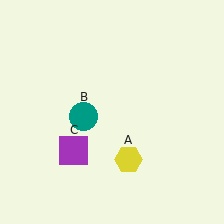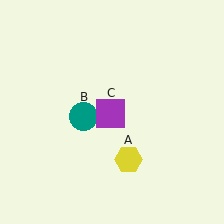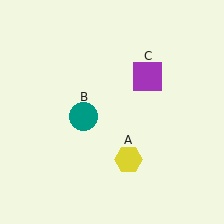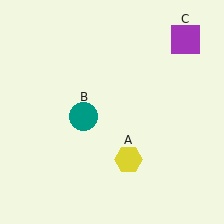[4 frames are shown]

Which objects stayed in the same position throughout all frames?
Yellow hexagon (object A) and teal circle (object B) remained stationary.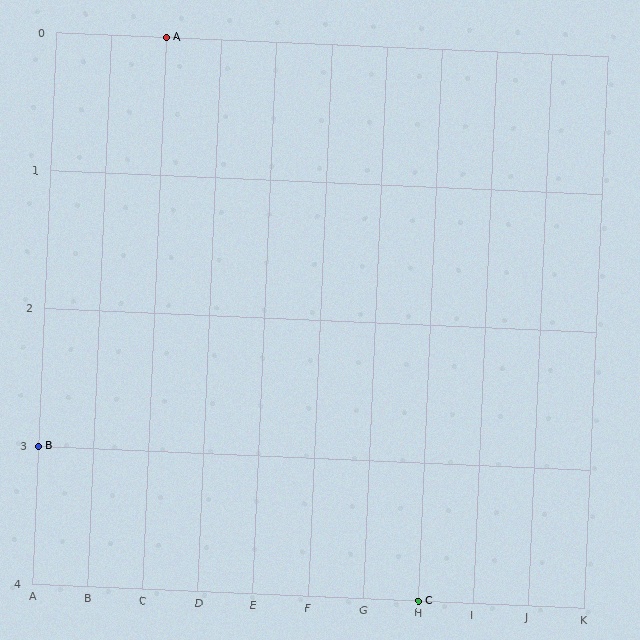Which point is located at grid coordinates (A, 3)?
Point B is at (A, 3).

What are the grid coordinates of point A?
Point A is at grid coordinates (C, 0).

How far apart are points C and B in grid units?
Points C and B are 7 columns and 1 row apart (about 7.1 grid units diagonally).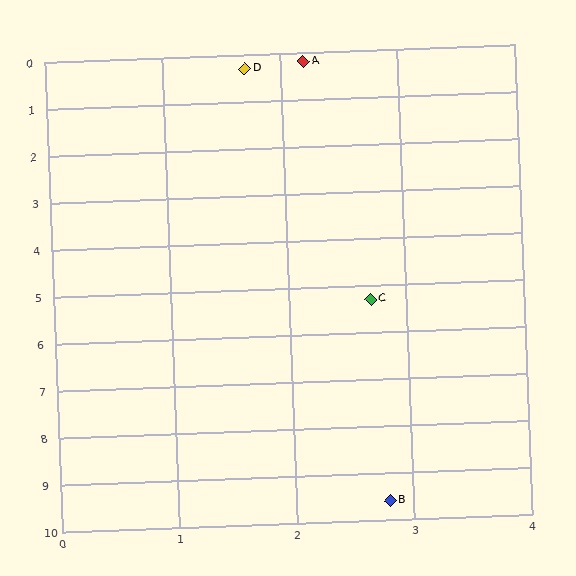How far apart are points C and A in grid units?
Points C and A are about 5.1 grid units apart.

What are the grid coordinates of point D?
Point D is at approximately (1.7, 0.3).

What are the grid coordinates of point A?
Point A is at approximately (2.2, 0.2).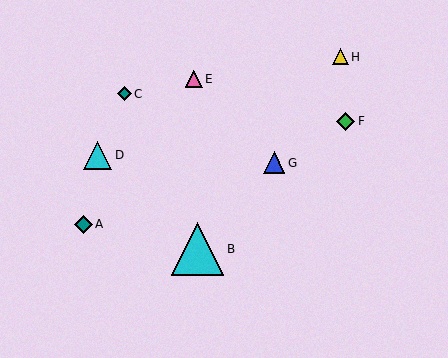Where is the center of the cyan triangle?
The center of the cyan triangle is at (197, 249).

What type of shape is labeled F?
Shape F is a green diamond.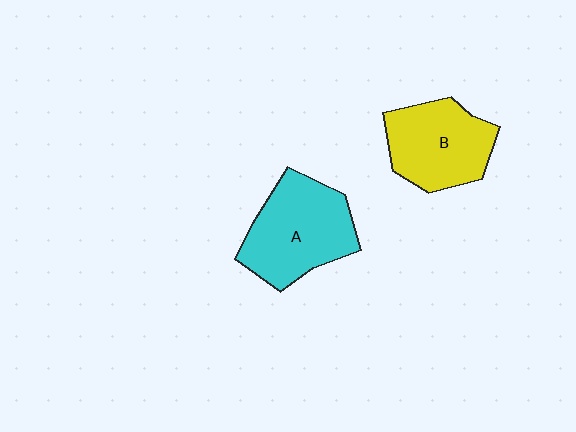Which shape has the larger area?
Shape A (cyan).